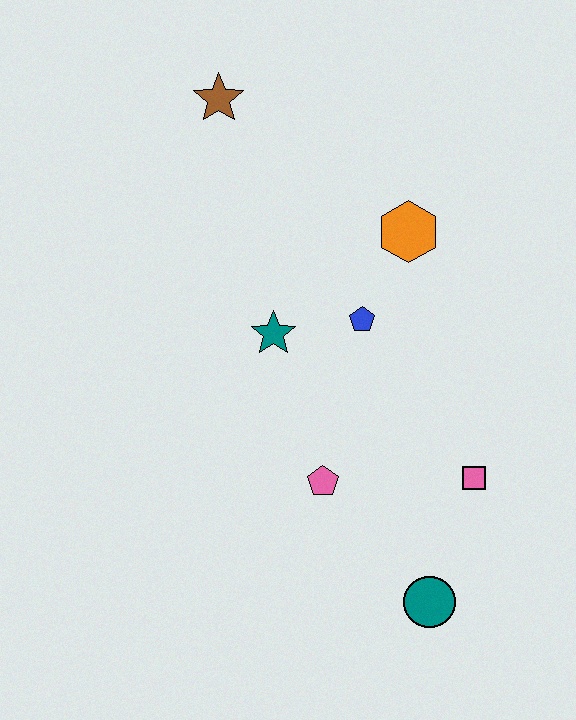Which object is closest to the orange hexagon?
The blue pentagon is closest to the orange hexagon.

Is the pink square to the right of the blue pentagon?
Yes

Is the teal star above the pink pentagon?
Yes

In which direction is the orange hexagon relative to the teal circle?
The orange hexagon is above the teal circle.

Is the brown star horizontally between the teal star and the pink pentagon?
No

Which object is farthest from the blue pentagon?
The teal circle is farthest from the blue pentagon.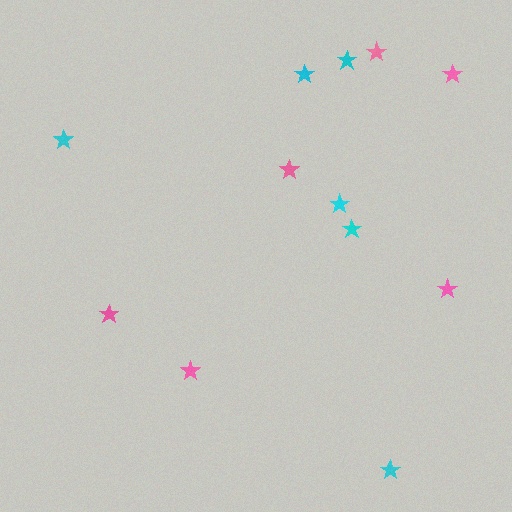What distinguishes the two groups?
There are 2 groups: one group of cyan stars (6) and one group of pink stars (6).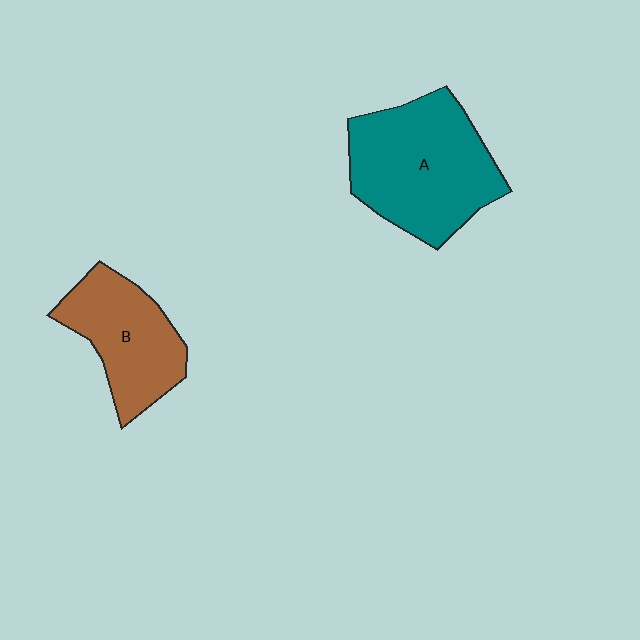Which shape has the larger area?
Shape A (teal).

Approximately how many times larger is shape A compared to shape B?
Approximately 1.5 times.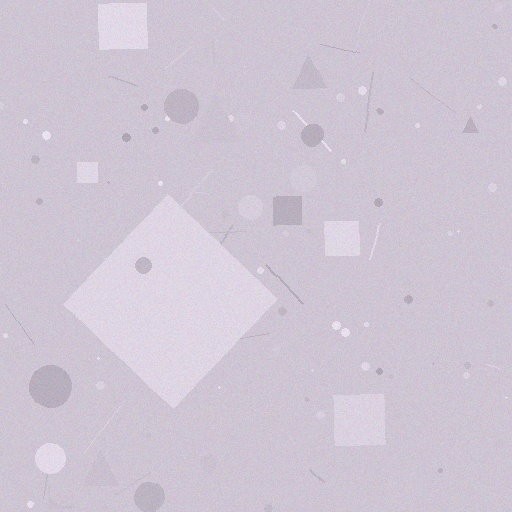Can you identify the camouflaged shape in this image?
The camouflaged shape is a diamond.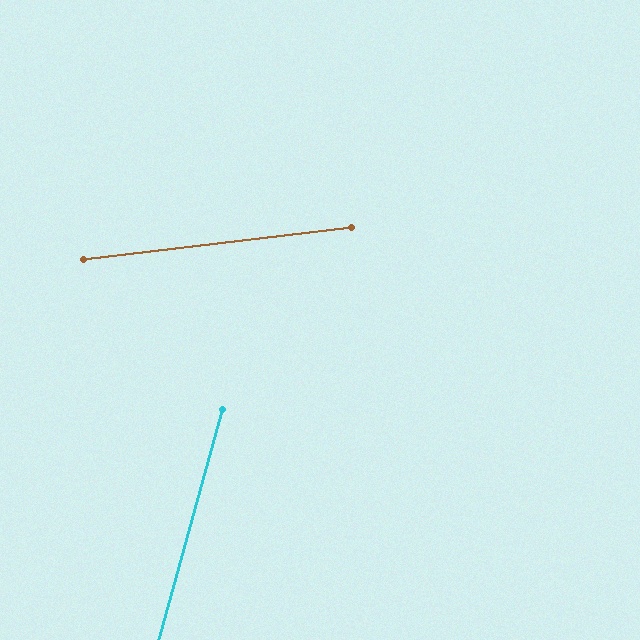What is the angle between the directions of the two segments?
Approximately 68 degrees.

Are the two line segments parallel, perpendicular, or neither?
Neither parallel nor perpendicular — they differ by about 68°.